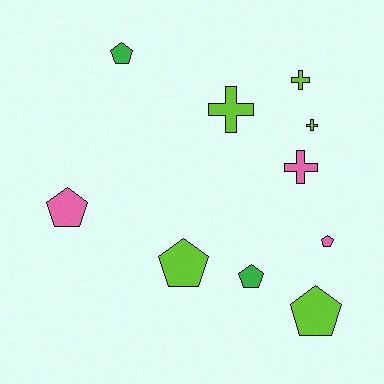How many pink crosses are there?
There is 1 pink cross.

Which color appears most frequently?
Lime, with 5 objects.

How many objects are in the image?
There are 10 objects.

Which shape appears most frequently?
Pentagon, with 6 objects.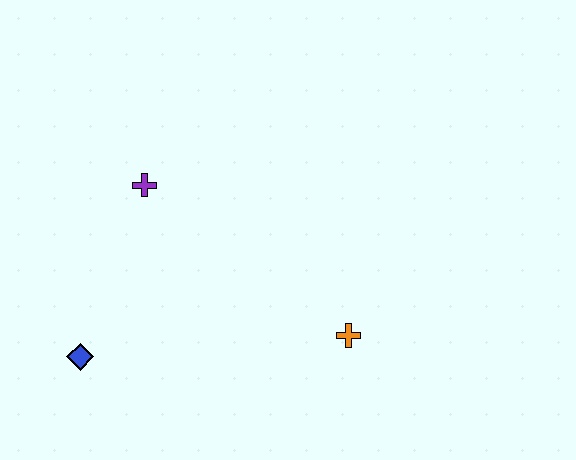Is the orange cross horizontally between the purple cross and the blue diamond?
No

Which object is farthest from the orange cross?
The blue diamond is farthest from the orange cross.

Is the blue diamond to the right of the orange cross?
No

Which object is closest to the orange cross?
The purple cross is closest to the orange cross.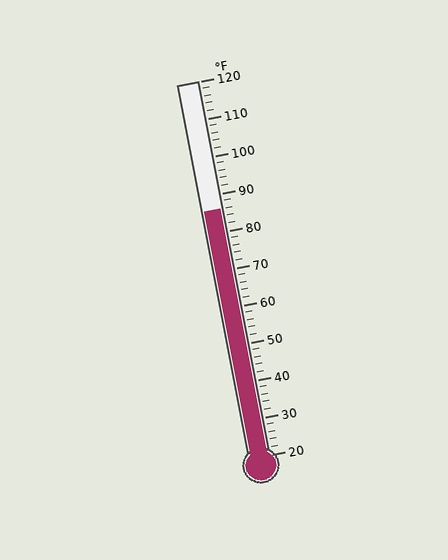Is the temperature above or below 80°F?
The temperature is above 80°F.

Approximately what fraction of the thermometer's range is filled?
The thermometer is filled to approximately 65% of its range.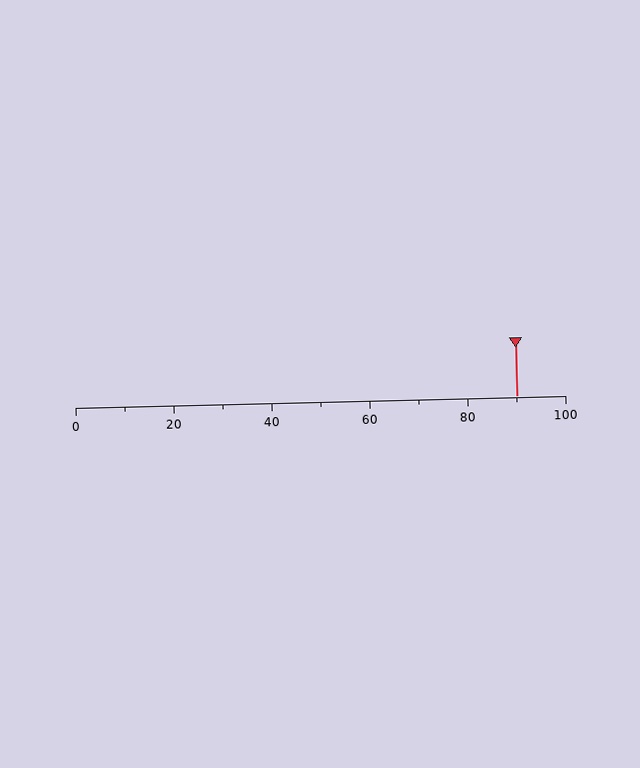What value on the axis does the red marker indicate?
The marker indicates approximately 90.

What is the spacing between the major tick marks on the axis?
The major ticks are spaced 20 apart.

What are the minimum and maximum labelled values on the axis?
The axis runs from 0 to 100.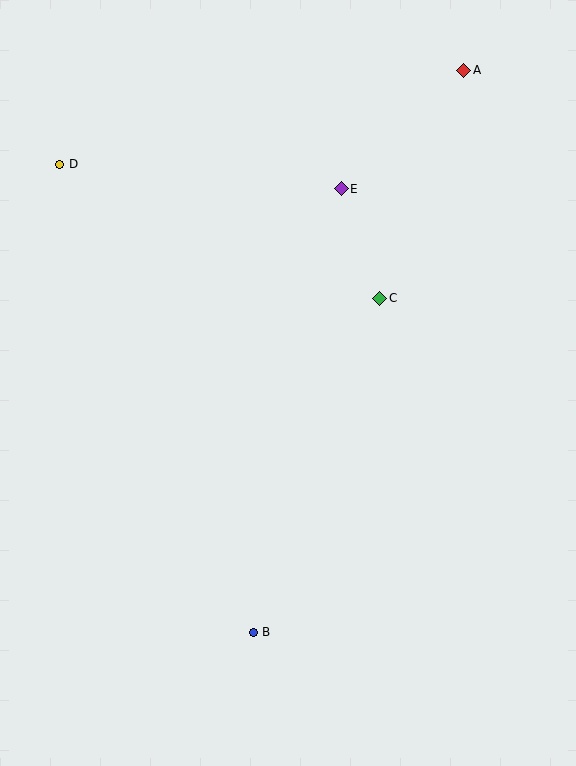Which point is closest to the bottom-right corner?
Point B is closest to the bottom-right corner.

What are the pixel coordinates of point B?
Point B is at (253, 632).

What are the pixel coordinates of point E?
Point E is at (341, 189).